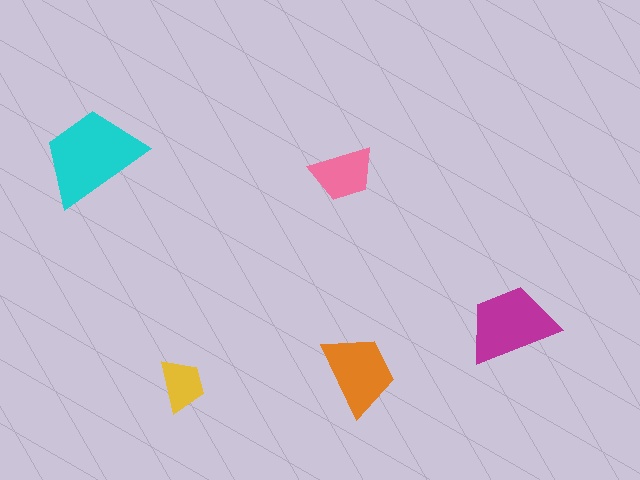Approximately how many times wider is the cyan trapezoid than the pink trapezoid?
About 1.5 times wider.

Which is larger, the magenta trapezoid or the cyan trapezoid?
The cyan one.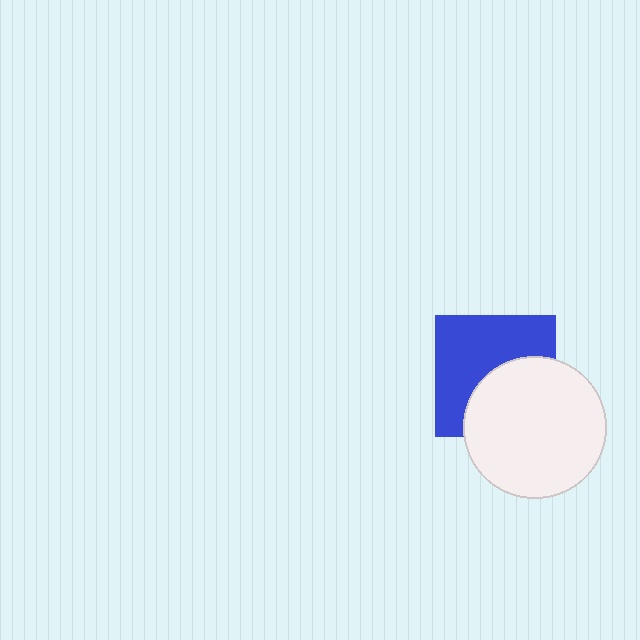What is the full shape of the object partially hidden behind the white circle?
The partially hidden object is a blue square.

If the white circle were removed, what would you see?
You would see the complete blue square.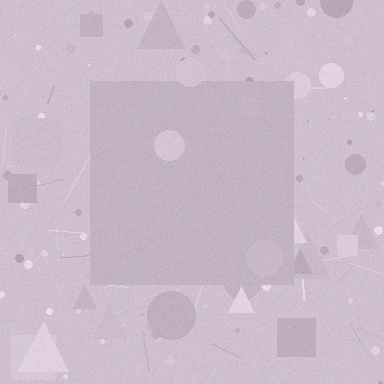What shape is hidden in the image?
A square is hidden in the image.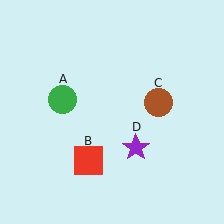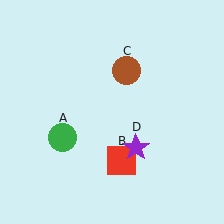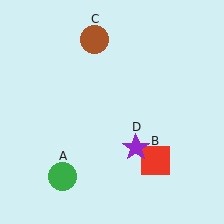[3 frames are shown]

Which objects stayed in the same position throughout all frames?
Purple star (object D) remained stationary.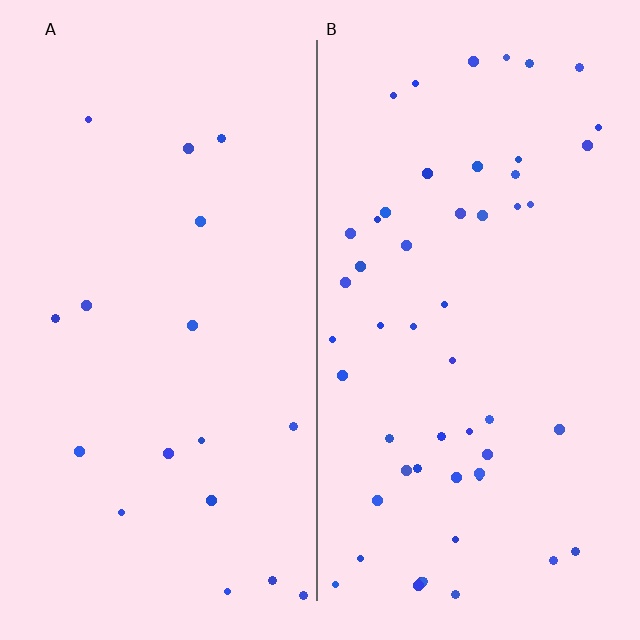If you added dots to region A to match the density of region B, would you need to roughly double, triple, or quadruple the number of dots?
Approximately triple.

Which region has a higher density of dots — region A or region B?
B (the right).